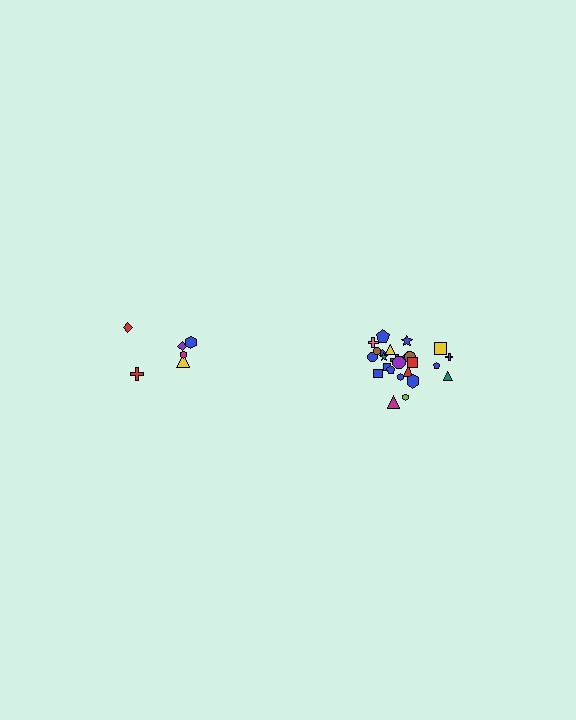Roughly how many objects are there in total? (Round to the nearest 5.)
Roughly 30 objects in total.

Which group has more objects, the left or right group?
The right group.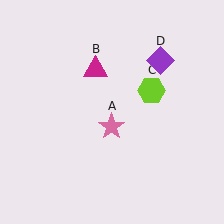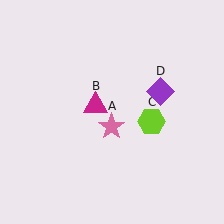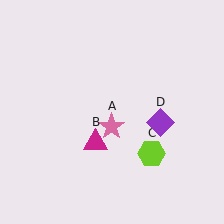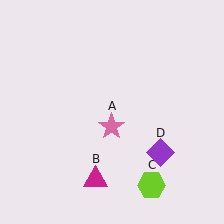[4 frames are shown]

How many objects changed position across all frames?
3 objects changed position: magenta triangle (object B), lime hexagon (object C), purple diamond (object D).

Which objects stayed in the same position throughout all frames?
Pink star (object A) remained stationary.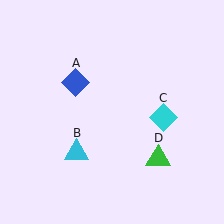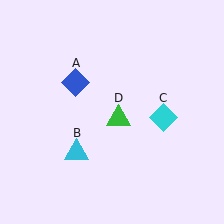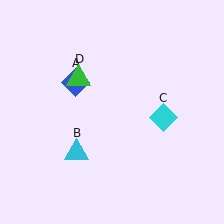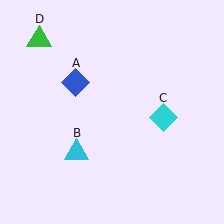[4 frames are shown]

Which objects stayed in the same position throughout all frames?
Blue diamond (object A) and cyan triangle (object B) and cyan diamond (object C) remained stationary.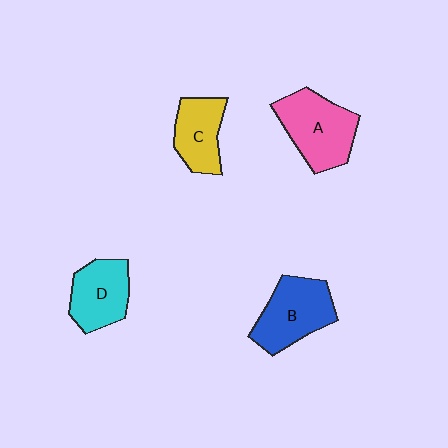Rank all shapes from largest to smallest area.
From largest to smallest: A (pink), B (blue), D (cyan), C (yellow).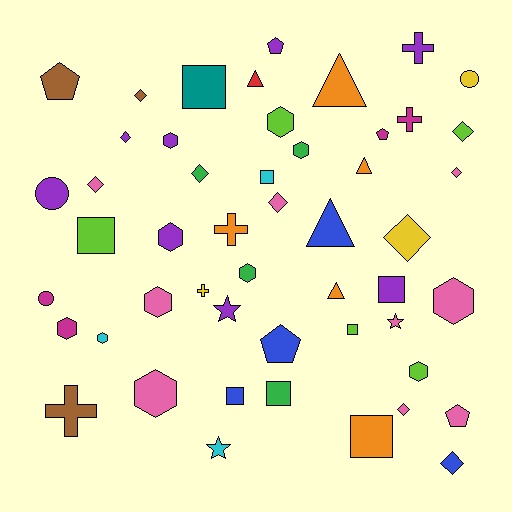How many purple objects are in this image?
There are 8 purple objects.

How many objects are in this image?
There are 50 objects.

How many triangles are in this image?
There are 5 triangles.